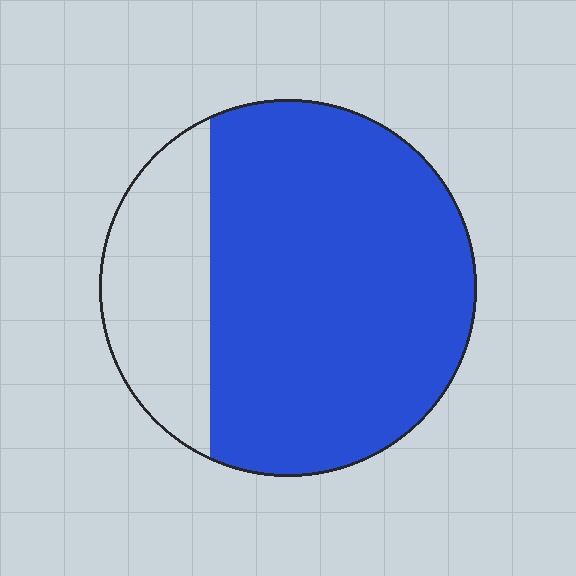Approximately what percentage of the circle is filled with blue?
Approximately 75%.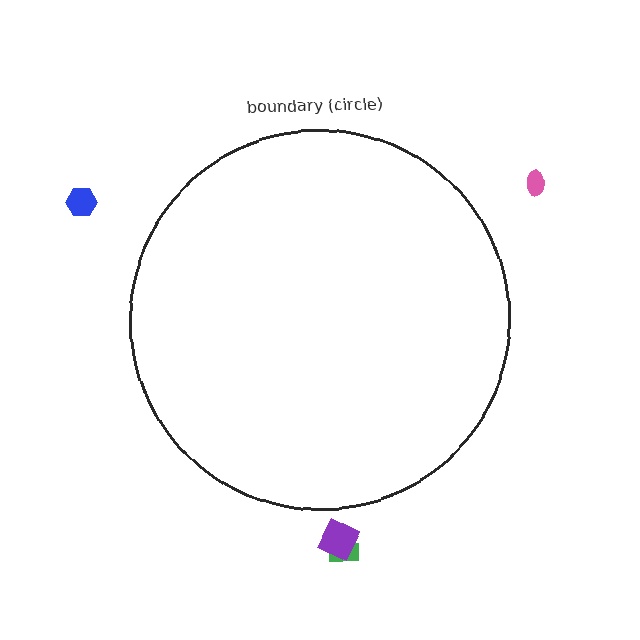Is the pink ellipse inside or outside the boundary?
Outside.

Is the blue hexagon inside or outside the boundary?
Outside.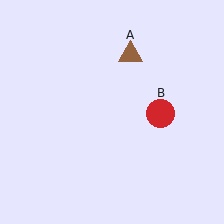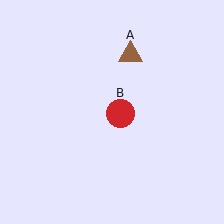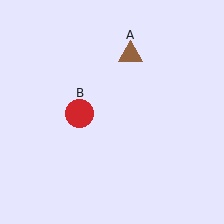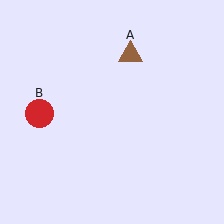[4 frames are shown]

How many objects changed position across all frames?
1 object changed position: red circle (object B).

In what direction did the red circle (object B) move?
The red circle (object B) moved left.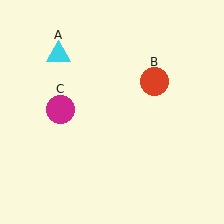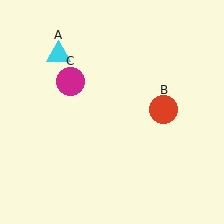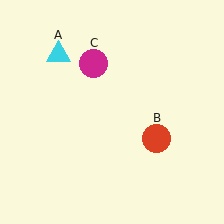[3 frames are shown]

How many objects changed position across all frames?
2 objects changed position: red circle (object B), magenta circle (object C).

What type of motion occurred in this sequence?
The red circle (object B), magenta circle (object C) rotated clockwise around the center of the scene.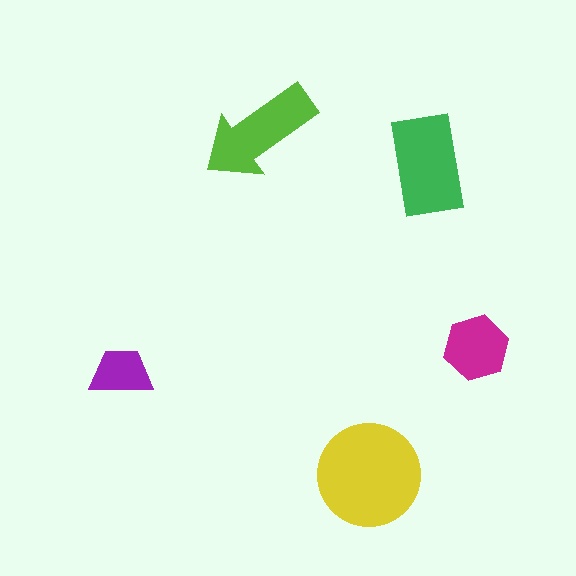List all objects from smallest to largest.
The purple trapezoid, the magenta hexagon, the lime arrow, the green rectangle, the yellow circle.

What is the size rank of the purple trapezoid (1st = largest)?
5th.